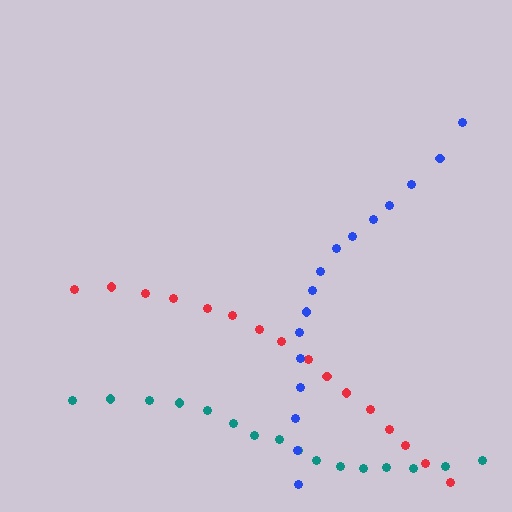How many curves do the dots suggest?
There are 3 distinct paths.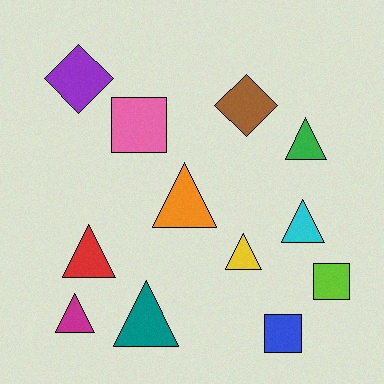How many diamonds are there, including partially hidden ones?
There are 2 diamonds.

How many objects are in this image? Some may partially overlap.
There are 12 objects.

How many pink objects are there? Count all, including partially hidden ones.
There is 1 pink object.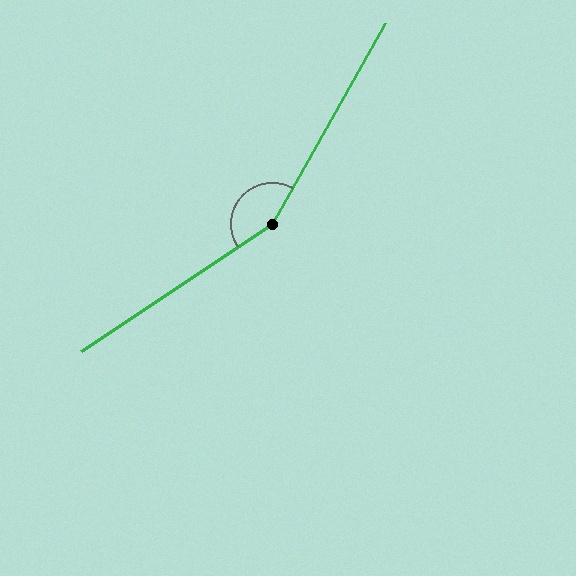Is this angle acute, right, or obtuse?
It is obtuse.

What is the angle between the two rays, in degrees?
Approximately 153 degrees.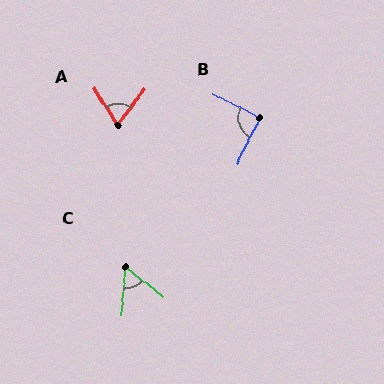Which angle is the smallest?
C, at approximately 57 degrees.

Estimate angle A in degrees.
Approximately 69 degrees.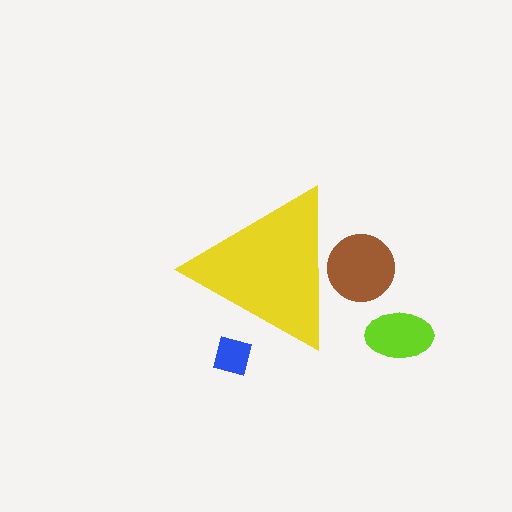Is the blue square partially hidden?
Yes, the blue square is partially hidden behind the yellow triangle.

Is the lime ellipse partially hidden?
No, the lime ellipse is fully visible.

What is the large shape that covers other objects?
A yellow triangle.